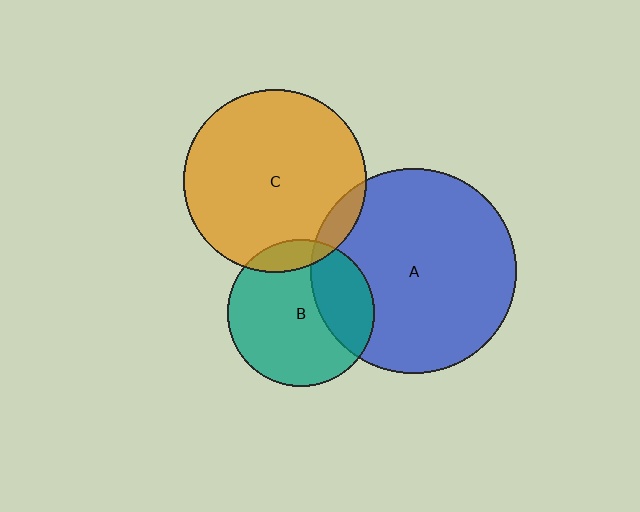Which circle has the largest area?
Circle A (blue).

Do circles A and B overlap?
Yes.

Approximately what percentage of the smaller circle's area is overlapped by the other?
Approximately 30%.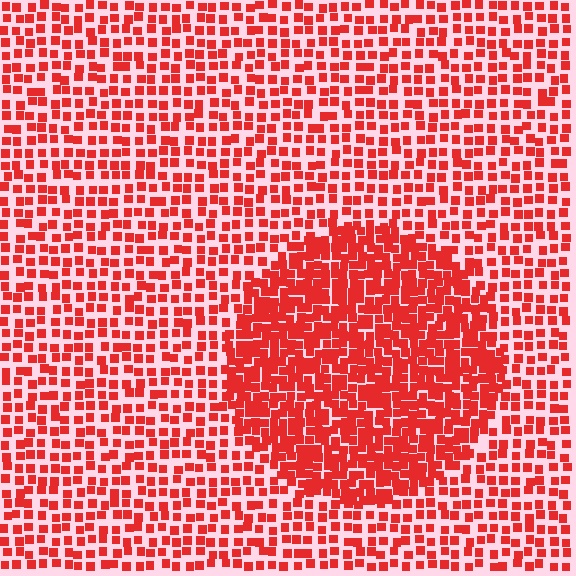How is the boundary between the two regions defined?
The boundary is defined by a change in element density (approximately 1.9x ratio). All elements are the same color, size, and shape.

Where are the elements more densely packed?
The elements are more densely packed inside the circle boundary.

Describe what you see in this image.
The image contains small red elements arranged at two different densities. A circle-shaped region is visible where the elements are more densely packed than the surrounding area.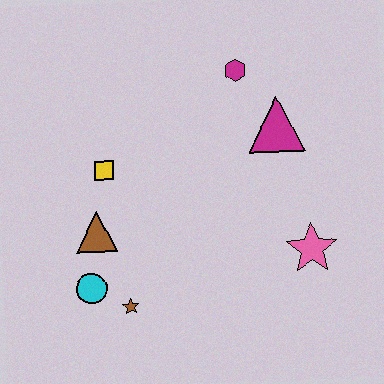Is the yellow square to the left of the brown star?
Yes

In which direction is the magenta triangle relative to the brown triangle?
The magenta triangle is to the right of the brown triangle.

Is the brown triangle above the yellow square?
No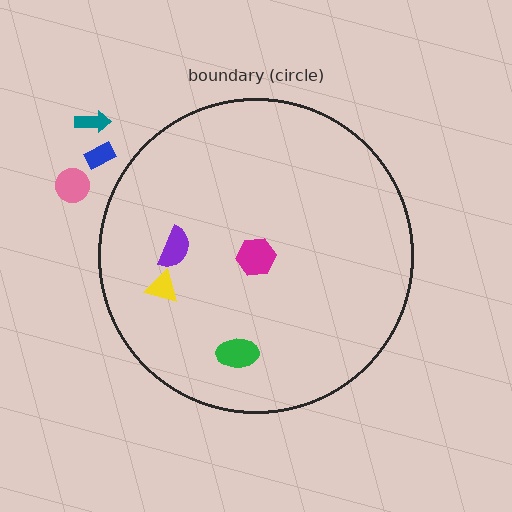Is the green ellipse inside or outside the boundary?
Inside.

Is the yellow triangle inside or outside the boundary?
Inside.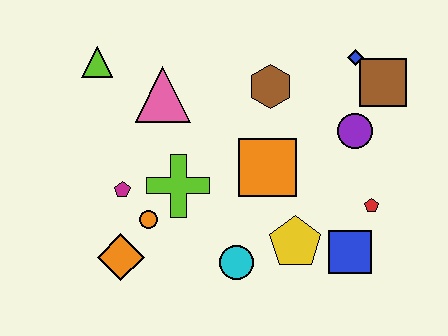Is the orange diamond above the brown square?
No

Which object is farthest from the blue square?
The lime triangle is farthest from the blue square.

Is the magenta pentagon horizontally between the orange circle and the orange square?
No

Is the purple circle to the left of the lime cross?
No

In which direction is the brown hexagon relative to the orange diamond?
The brown hexagon is above the orange diamond.